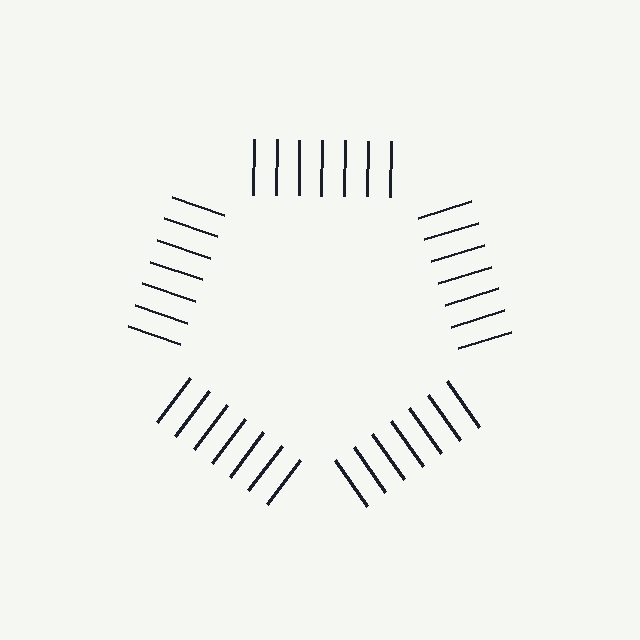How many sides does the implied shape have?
5 sides — the line-ends trace a pentagon.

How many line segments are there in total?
35 — 7 along each of the 5 edges.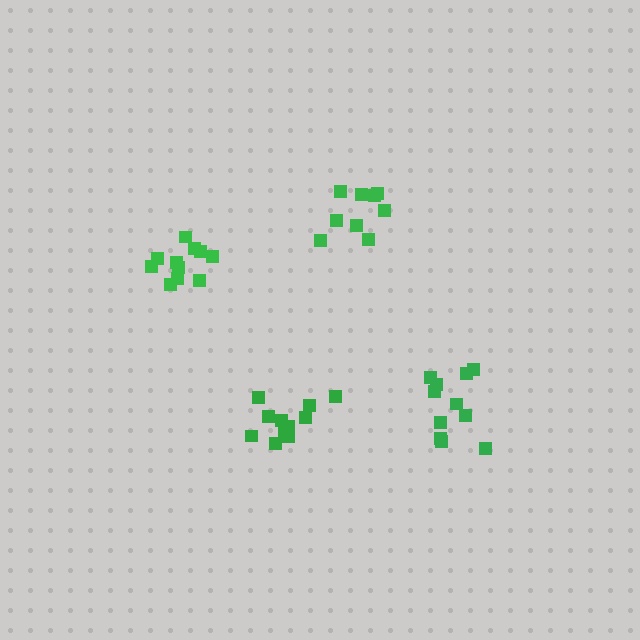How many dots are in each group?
Group 1: 11 dots, Group 2: 11 dots, Group 3: 9 dots, Group 4: 11 dots (42 total).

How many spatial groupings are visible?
There are 4 spatial groupings.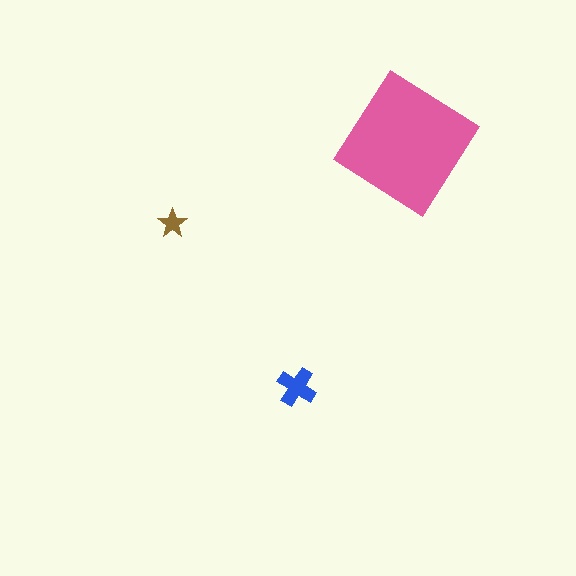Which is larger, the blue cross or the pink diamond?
The pink diamond.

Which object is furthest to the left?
The brown star is leftmost.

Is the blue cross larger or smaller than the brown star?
Larger.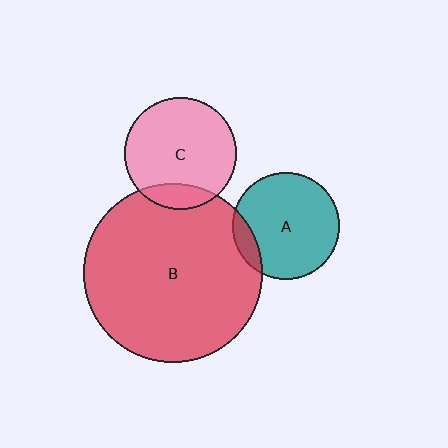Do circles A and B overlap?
Yes.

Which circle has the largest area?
Circle B (red).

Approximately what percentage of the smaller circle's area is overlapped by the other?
Approximately 10%.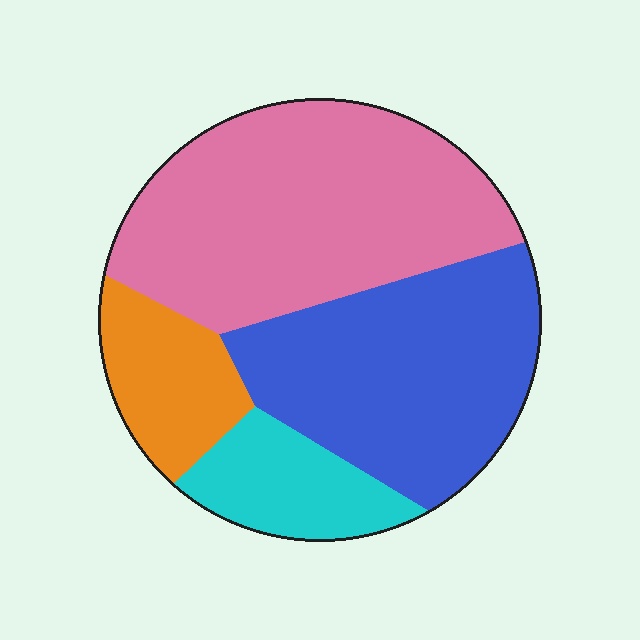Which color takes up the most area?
Pink, at roughly 40%.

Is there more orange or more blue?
Blue.